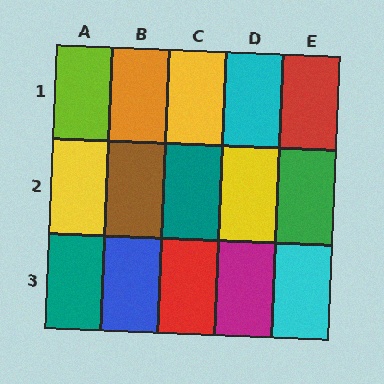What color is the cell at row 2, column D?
Yellow.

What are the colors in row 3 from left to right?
Teal, blue, red, magenta, cyan.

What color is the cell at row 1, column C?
Yellow.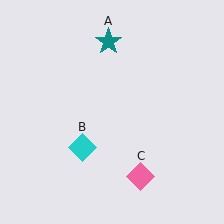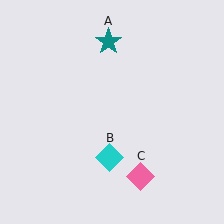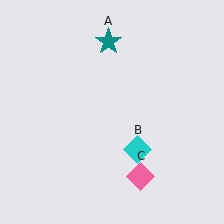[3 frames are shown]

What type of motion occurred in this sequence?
The cyan diamond (object B) rotated counterclockwise around the center of the scene.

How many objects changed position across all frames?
1 object changed position: cyan diamond (object B).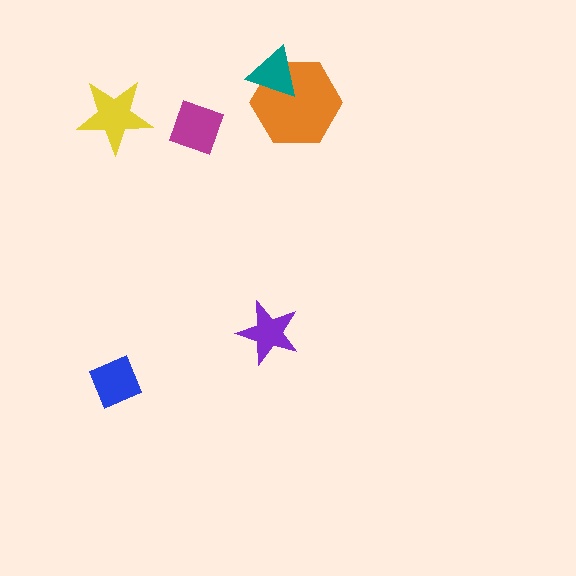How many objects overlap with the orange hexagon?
1 object overlaps with the orange hexagon.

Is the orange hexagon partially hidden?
Yes, it is partially covered by another shape.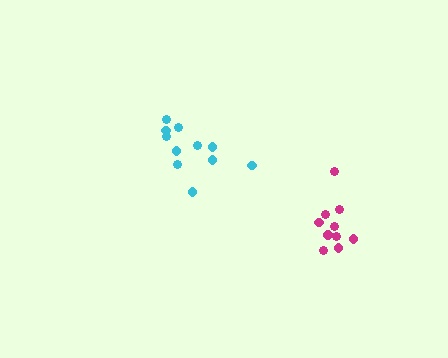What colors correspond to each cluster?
The clusters are colored: cyan, magenta.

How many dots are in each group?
Group 1: 11 dots, Group 2: 10 dots (21 total).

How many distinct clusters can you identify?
There are 2 distinct clusters.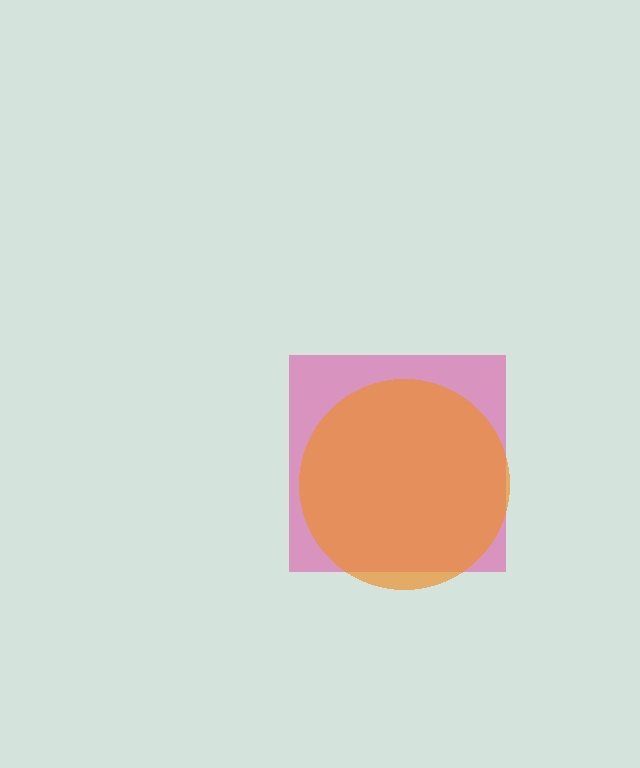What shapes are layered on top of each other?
The layered shapes are: a pink square, an orange circle.